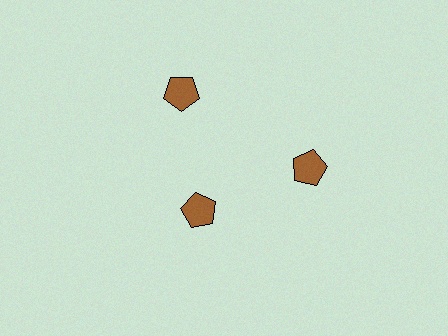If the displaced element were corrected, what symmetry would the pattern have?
It would have 3-fold rotational symmetry — the pattern would map onto itself every 120 degrees.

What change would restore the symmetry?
The symmetry would be restored by moving it outward, back onto the ring so that all 3 pentagons sit at equal angles and equal distance from the center.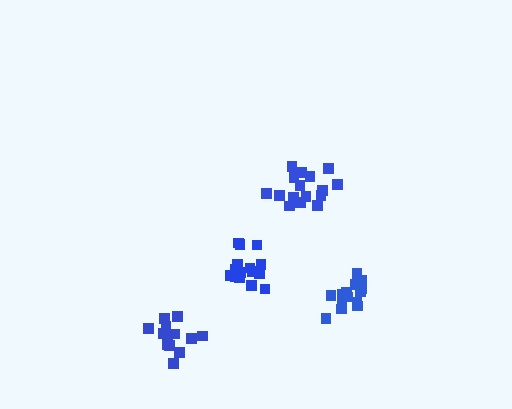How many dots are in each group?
Group 1: 15 dots, Group 2: 13 dots, Group 3: 16 dots, Group 4: 16 dots (60 total).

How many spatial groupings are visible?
There are 4 spatial groupings.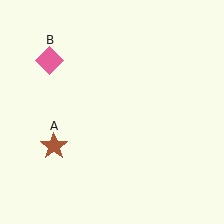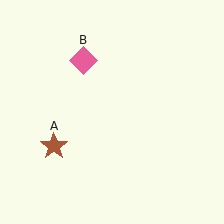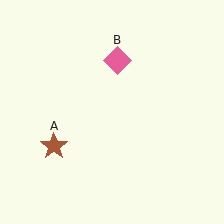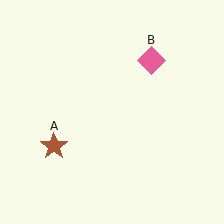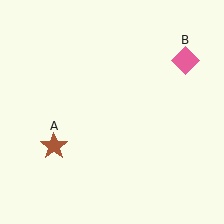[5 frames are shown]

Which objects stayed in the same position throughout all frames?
Brown star (object A) remained stationary.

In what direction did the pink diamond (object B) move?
The pink diamond (object B) moved right.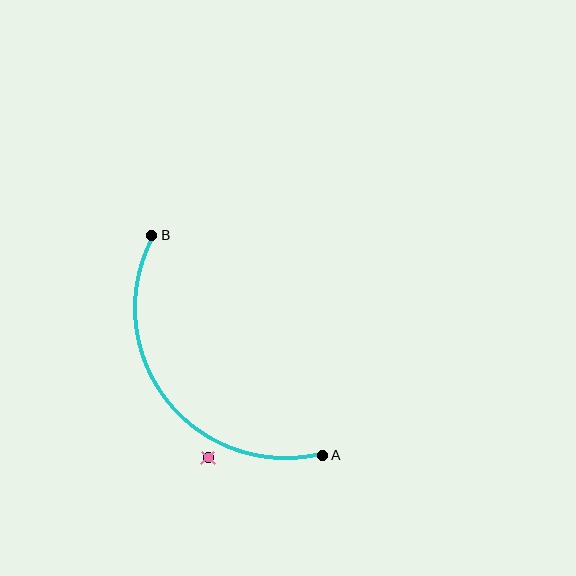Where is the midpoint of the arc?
The arc midpoint is the point on the curve farthest from the straight line joining A and B. It sits below and to the left of that line.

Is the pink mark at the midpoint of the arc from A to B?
No — the pink mark does not lie on the arc at all. It sits slightly outside the curve.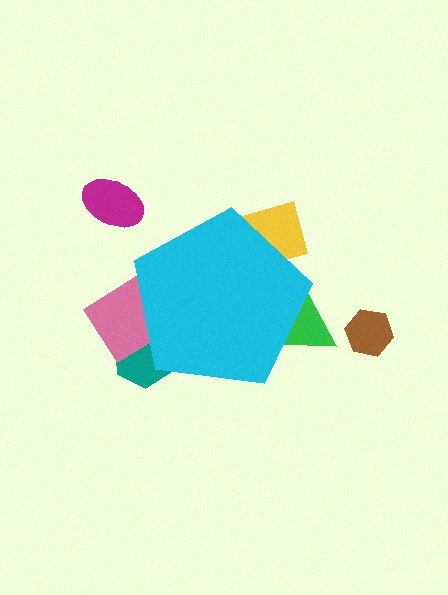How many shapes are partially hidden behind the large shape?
4 shapes are partially hidden.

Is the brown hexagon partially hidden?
No, the brown hexagon is fully visible.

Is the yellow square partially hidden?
Yes, the yellow square is partially hidden behind the cyan pentagon.